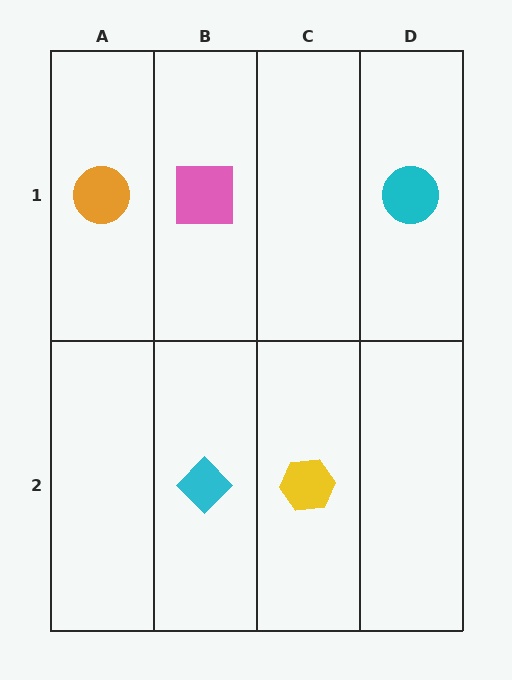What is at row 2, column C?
A yellow hexagon.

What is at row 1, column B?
A pink square.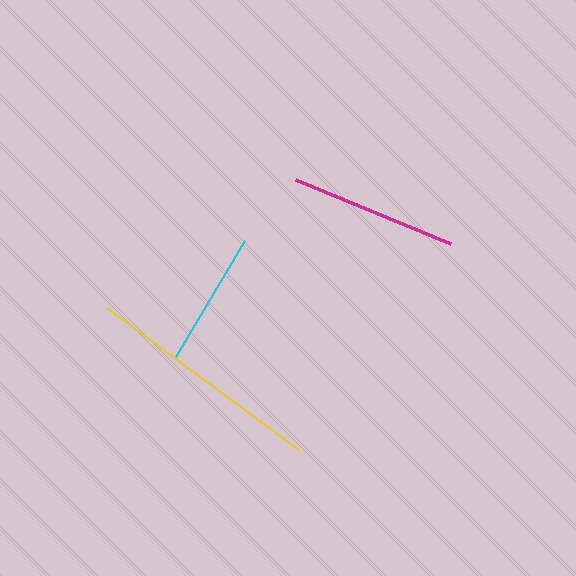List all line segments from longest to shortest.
From longest to shortest: yellow, magenta, cyan.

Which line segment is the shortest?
The cyan line is the shortest at approximately 135 pixels.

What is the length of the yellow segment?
The yellow segment is approximately 239 pixels long.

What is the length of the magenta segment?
The magenta segment is approximately 168 pixels long.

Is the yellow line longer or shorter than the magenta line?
The yellow line is longer than the magenta line.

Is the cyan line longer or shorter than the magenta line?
The magenta line is longer than the cyan line.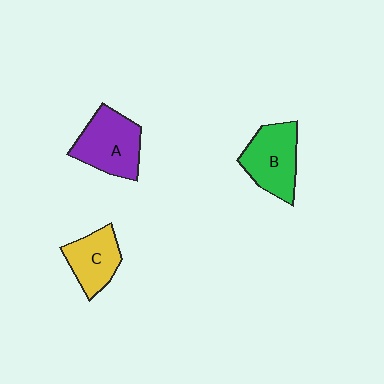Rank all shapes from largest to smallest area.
From largest to smallest: A (purple), B (green), C (yellow).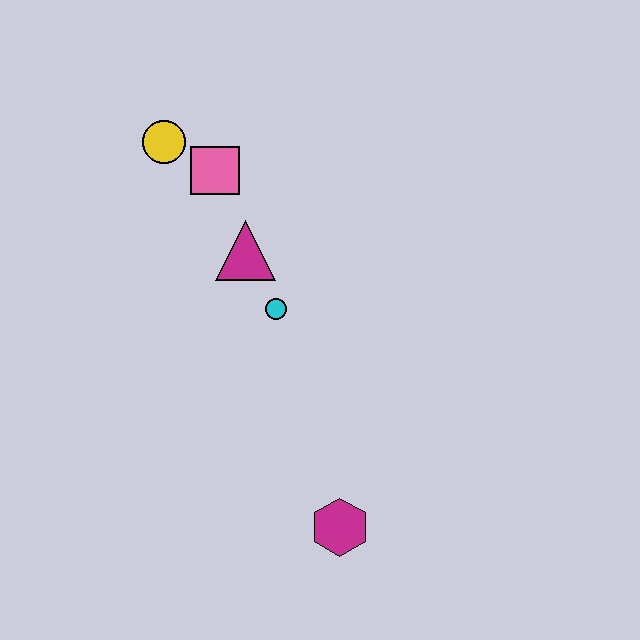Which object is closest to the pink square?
The yellow circle is closest to the pink square.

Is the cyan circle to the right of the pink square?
Yes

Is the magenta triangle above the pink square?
No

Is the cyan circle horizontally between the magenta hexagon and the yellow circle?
Yes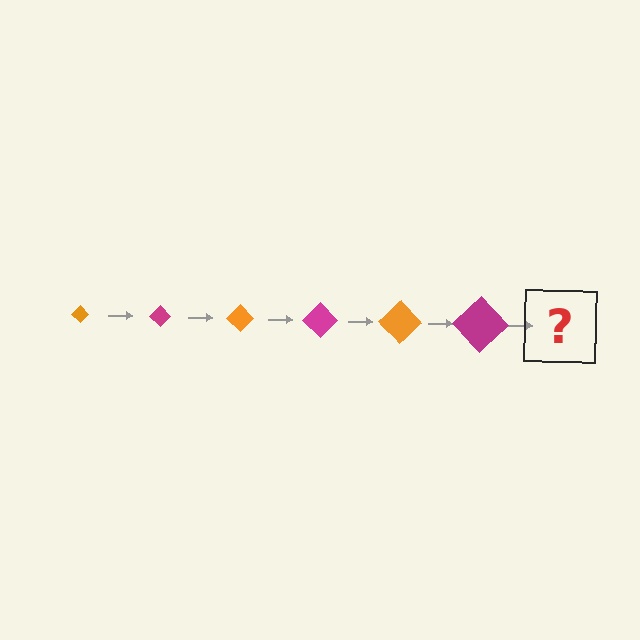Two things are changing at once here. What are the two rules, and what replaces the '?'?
The two rules are that the diamond grows larger each step and the color cycles through orange and magenta. The '?' should be an orange diamond, larger than the previous one.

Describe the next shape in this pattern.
It should be an orange diamond, larger than the previous one.